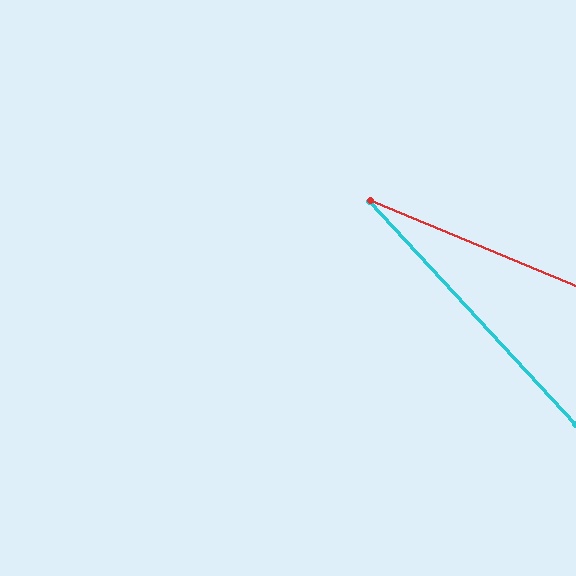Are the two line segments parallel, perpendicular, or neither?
Neither parallel nor perpendicular — they differ by about 25°.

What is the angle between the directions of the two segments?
Approximately 25 degrees.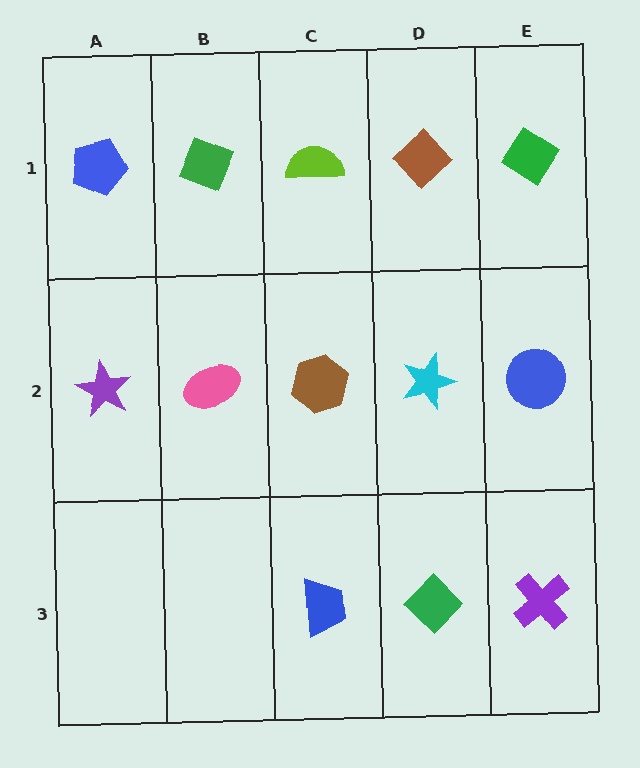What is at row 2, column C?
A brown hexagon.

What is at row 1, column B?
A green diamond.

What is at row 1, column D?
A brown diamond.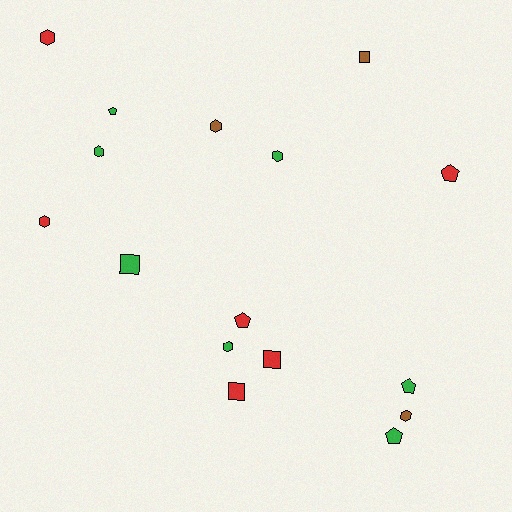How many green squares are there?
There is 1 green square.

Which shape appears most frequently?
Hexagon, with 7 objects.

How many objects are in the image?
There are 16 objects.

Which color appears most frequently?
Green, with 7 objects.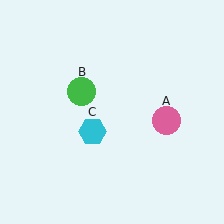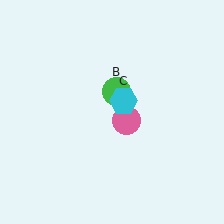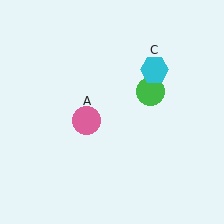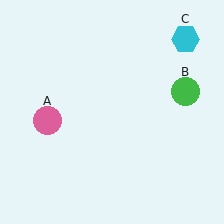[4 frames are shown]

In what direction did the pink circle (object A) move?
The pink circle (object A) moved left.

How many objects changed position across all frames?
3 objects changed position: pink circle (object A), green circle (object B), cyan hexagon (object C).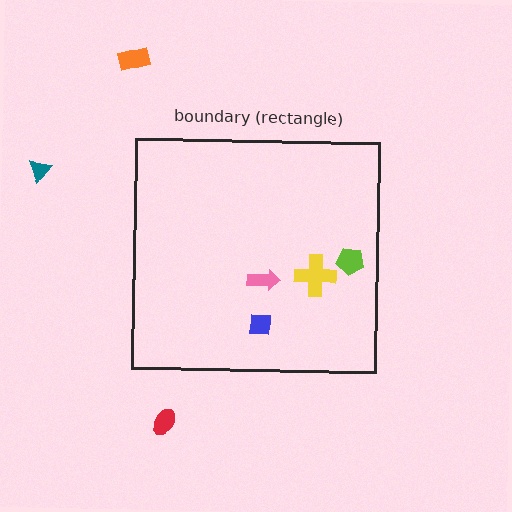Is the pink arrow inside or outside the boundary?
Inside.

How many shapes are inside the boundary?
4 inside, 3 outside.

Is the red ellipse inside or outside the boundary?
Outside.